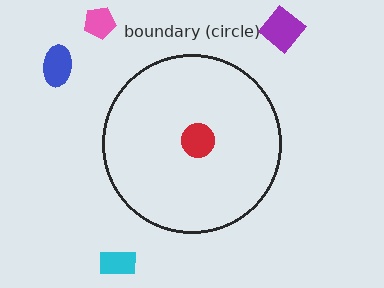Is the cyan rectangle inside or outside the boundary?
Outside.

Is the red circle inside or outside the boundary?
Inside.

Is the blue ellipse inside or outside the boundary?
Outside.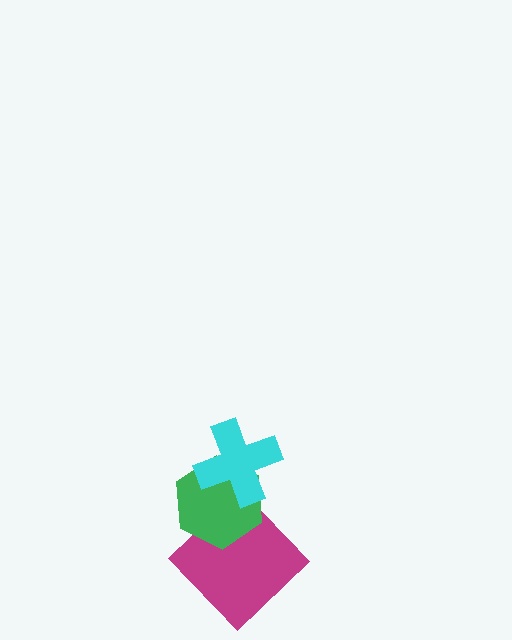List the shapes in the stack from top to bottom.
From top to bottom: the cyan cross, the green hexagon, the magenta diamond.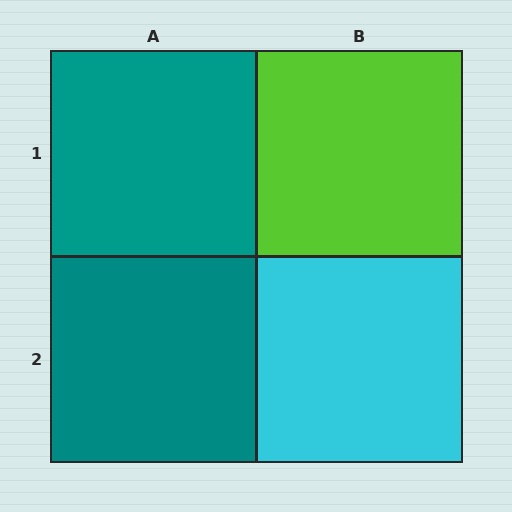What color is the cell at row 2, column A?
Teal.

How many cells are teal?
2 cells are teal.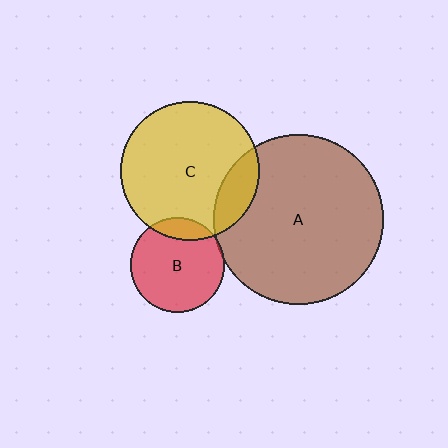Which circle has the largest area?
Circle A (brown).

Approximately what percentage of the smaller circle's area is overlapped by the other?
Approximately 5%.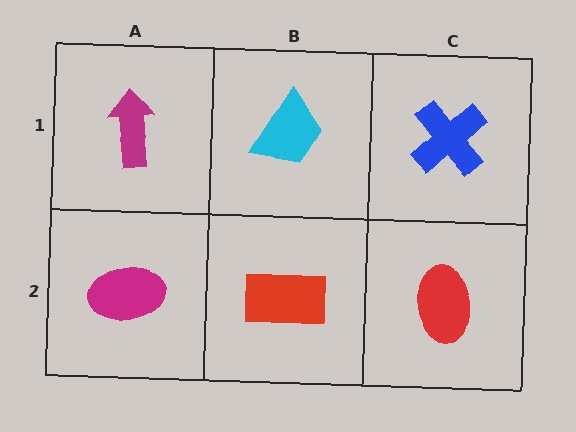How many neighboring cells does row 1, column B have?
3.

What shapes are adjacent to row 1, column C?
A red ellipse (row 2, column C), a cyan trapezoid (row 1, column B).